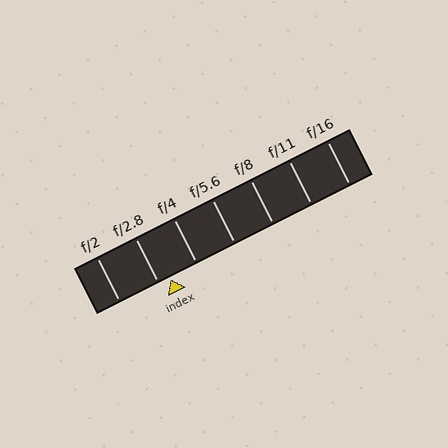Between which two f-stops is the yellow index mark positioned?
The index mark is between f/2.8 and f/4.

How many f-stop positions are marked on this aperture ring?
There are 7 f-stop positions marked.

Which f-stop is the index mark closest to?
The index mark is closest to f/2.8.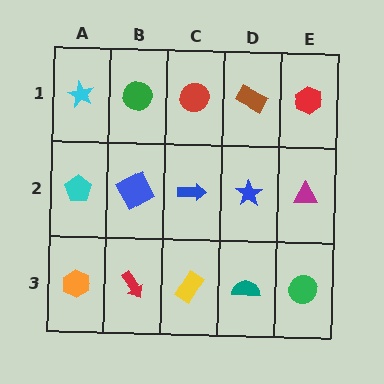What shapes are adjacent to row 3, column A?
A cyan pentagon (row 2, column A), a red arrow (row 3, column B).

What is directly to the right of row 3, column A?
A red arrow.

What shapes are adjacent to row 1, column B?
A blue square (row 2, column B), a cyan star (row 1, column A), a red circle (row 1, column C).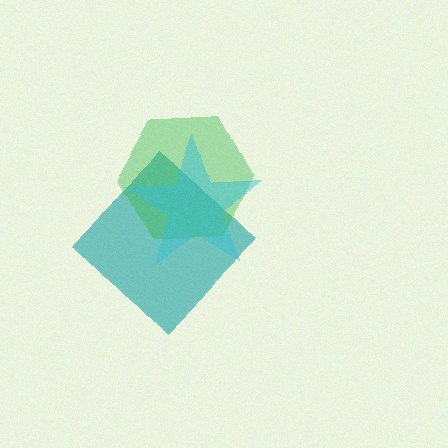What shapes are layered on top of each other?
The layered shapes are: a teal diamond, a green hexagon, a cyan star.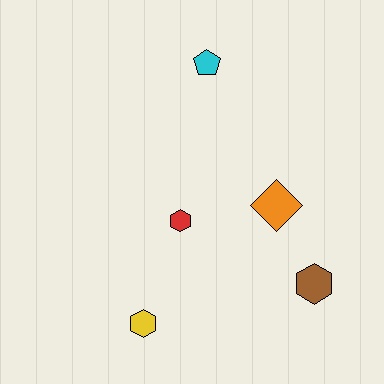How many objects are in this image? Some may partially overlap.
There are 5 objects.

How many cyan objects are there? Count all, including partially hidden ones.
There is 1 cyan object.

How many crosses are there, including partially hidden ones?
There are no crosses.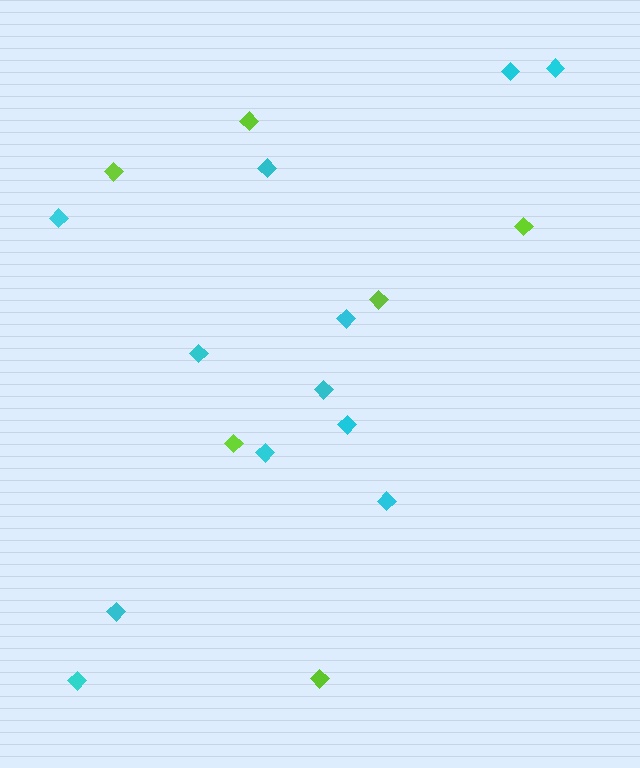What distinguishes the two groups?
There are 2 groups: one group of cyan diamonds (12) and one group of lime diamonds (6).